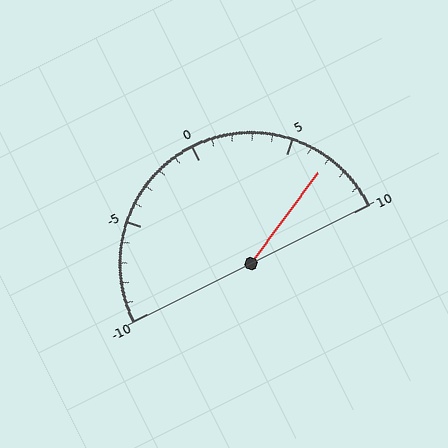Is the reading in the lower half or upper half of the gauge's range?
The reading is in the upper half of the range (-10 to 10).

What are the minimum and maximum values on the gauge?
The gauge ranges from -10 to 10.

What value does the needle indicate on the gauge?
The needle indicates approximately 7.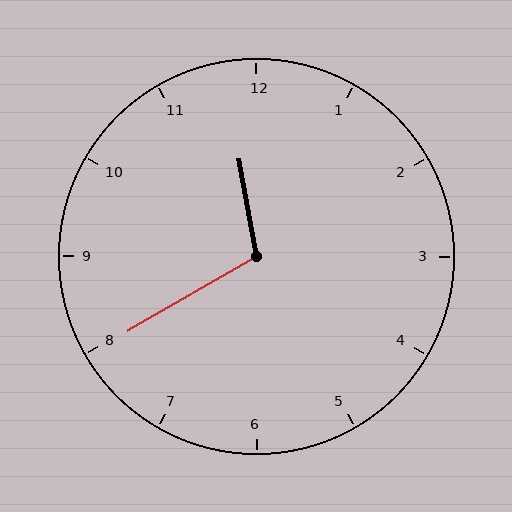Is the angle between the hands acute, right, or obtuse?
It is obtuse.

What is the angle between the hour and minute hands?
Approximately 110 degrees.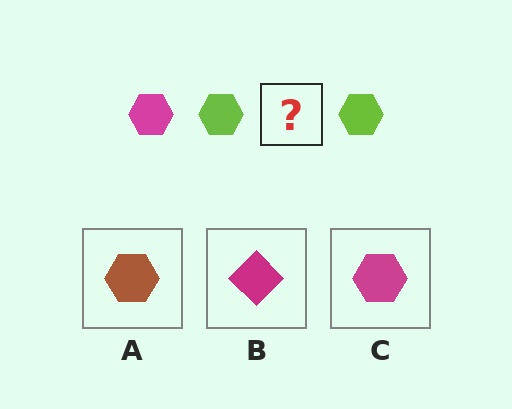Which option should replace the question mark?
Option C.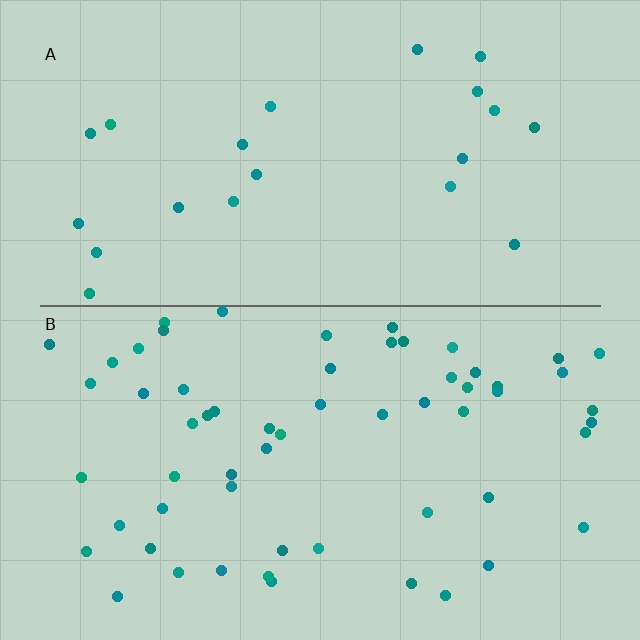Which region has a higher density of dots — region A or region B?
B (the bottom).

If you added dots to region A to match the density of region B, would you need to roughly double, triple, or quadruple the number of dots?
Approximately triple.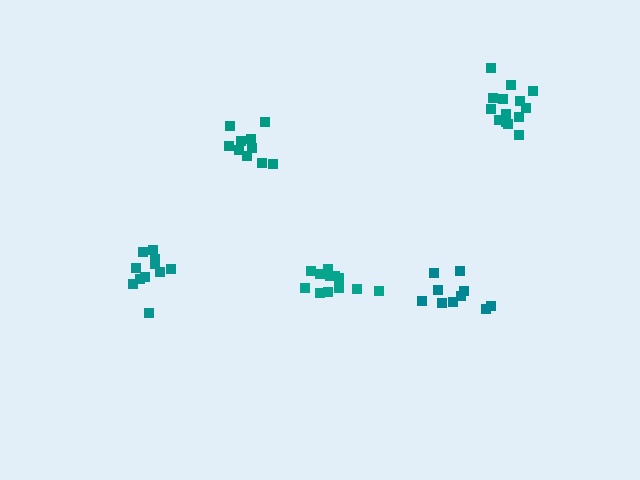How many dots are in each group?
Group 1: 10 dots, Group 2: 10 dots, Group 3: 11 dots, Group 4: 12 dots, Group 5: 14 dots (57 total).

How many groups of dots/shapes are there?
There are 5 groups.